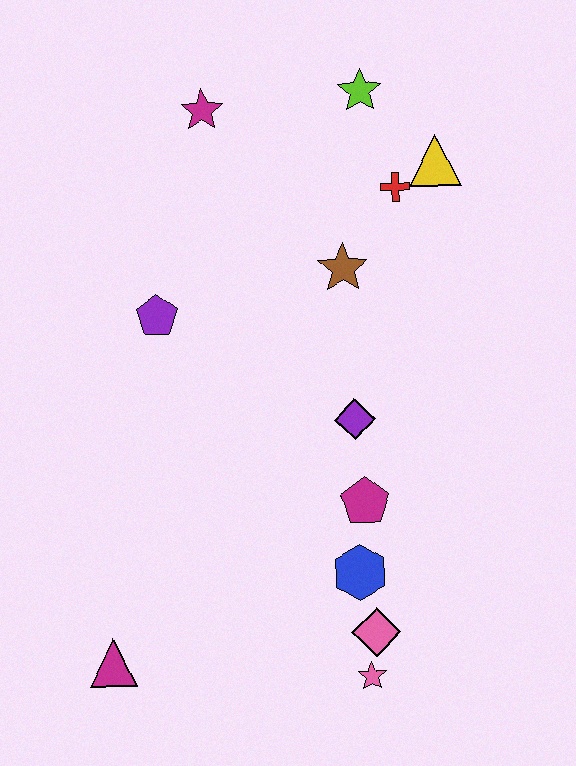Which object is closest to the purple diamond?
The magenta pentagon is closest to the purple diamond.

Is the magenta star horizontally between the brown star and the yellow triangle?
No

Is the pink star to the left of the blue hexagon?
No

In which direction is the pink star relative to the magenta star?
The pink star is below the magenta star.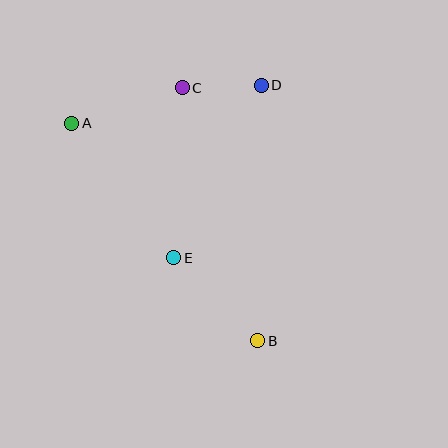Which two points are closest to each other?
Points C and D are closest to each other.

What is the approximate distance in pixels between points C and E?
The distance between C and E is approximately 170 pixels.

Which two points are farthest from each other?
Points A and B are farthest from each other.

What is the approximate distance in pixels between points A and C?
The distance between A and C is approximately 116 pixels.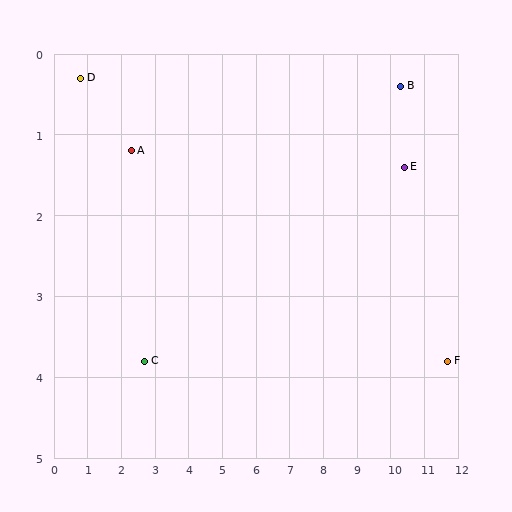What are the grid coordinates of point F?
Point F is at approximately (11.7, 3.8).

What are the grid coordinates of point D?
Point D is at approximately (0.8, 0.3).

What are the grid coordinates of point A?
Point A is at approximately (2.3, 1.2).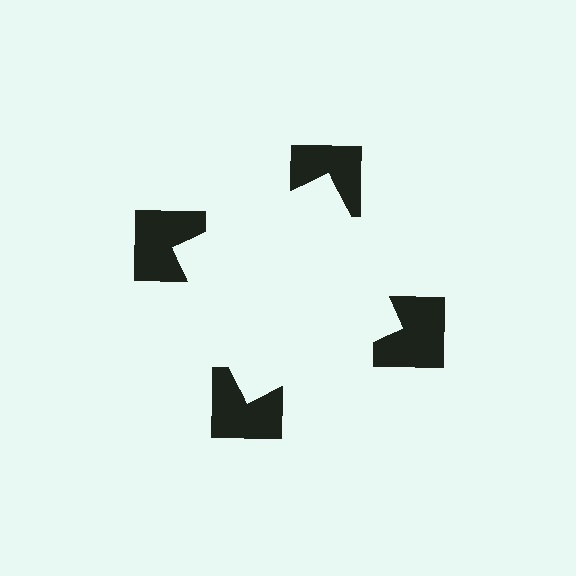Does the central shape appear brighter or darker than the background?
It typically appears slightly brighter than the background, even though no actual brightness change is drawn.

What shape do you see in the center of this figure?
An illusory square — its edges are inferred from the aligned wedge cuts in the notched squares, not physically drawn.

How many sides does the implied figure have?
4 sides.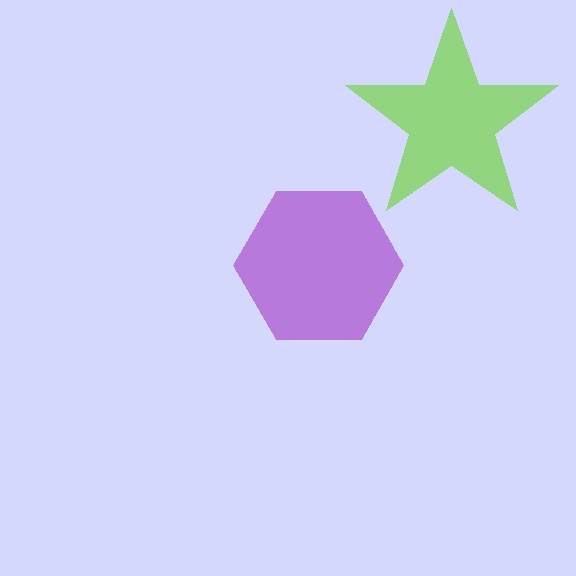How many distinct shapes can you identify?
There are 2 distinct shapes: a purple hexagon, a lime star.